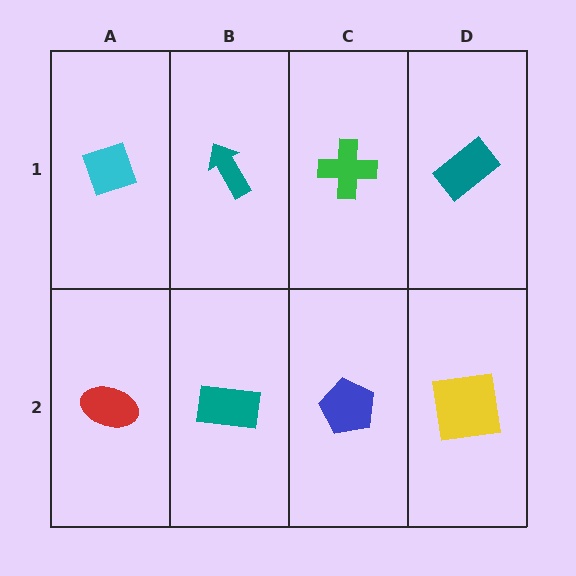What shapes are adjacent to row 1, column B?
A teal rectangle (row 2, column B), a cyan diamond (row 1, column A), a green cross (row 1, column C).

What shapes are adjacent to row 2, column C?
A green cross (row 1, column C), a teal rectangle (row 2, column B), a yellow square (row 2, column D).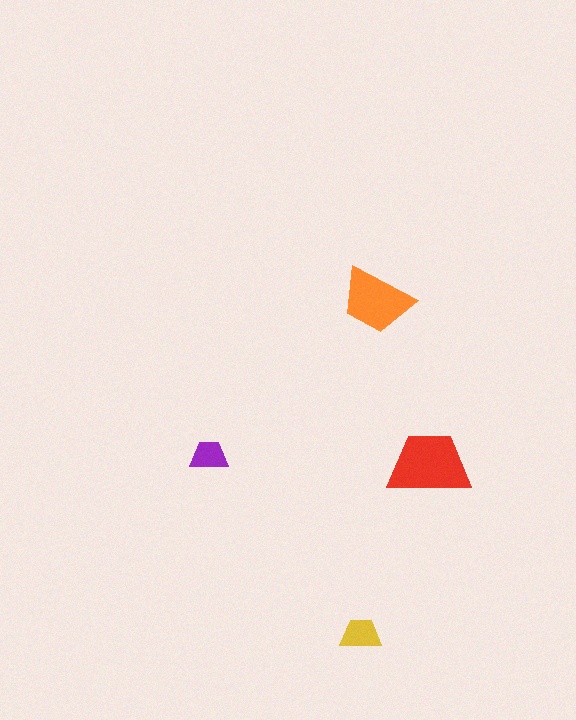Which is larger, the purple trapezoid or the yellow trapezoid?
The yellow one.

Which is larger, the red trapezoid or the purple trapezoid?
The red one.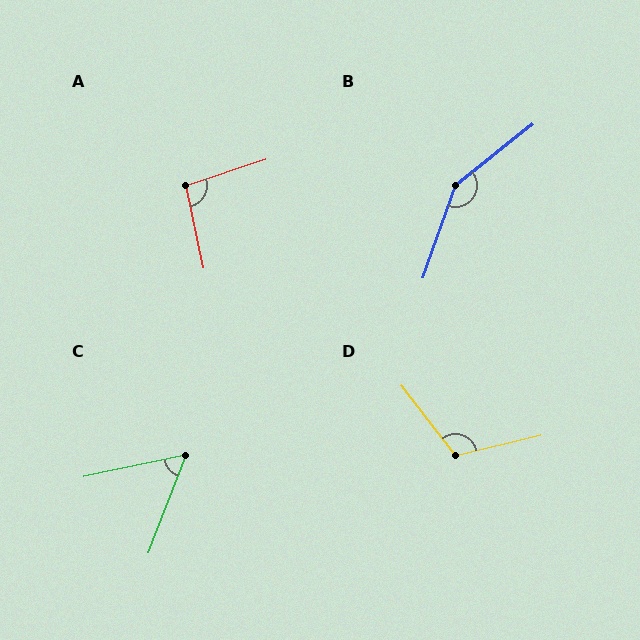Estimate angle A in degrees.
Approximately 97 degrees.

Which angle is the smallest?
C, at approximately 57 degrees.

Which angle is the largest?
B, at approximately 148 degrees.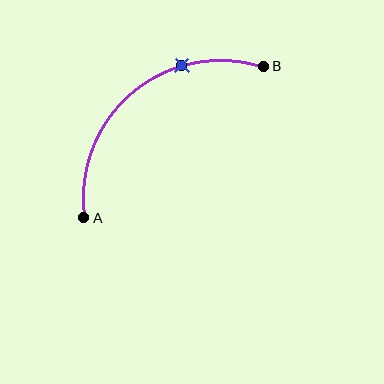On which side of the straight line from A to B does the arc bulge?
The arc bulges above and to the left of the straight line connecting A and B.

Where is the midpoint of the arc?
The arc midpoint is the point on the curve farthest from the straight line joining A and B. It sits above and to the left of that line.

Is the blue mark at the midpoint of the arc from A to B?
No. The blue mark lies on the arc but is closer to endpoint B. The arc midpoint would be at the point on the curve equidistant along the arc from both A and B.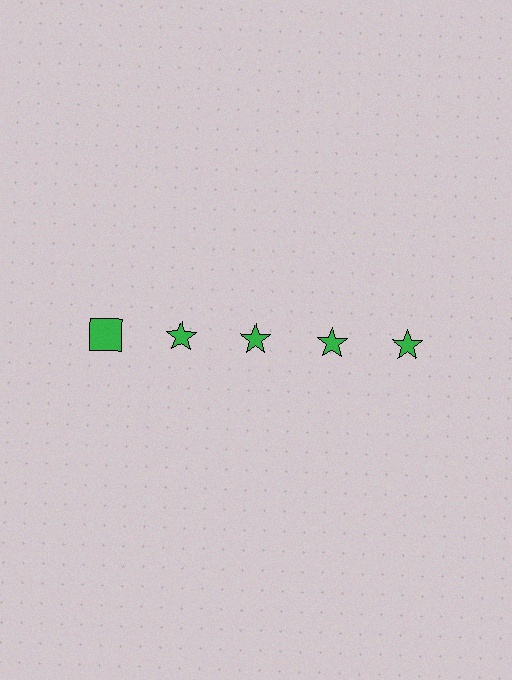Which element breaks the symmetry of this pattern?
The green square in the top row, leftmost column breaks the symmetry. All other shapes are green stars.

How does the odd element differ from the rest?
It has a different shape: square instead of star.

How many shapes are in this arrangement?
There are 5 shapes arranged in a grid pattern.